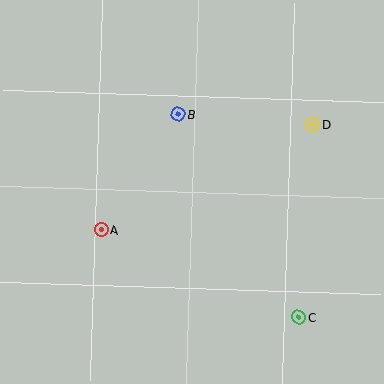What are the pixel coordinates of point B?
Point B is at (178, 114).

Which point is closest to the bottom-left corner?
Point A is closest to the bottom-left corner.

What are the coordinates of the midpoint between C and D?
The midpoint between C and D is at (306, 221).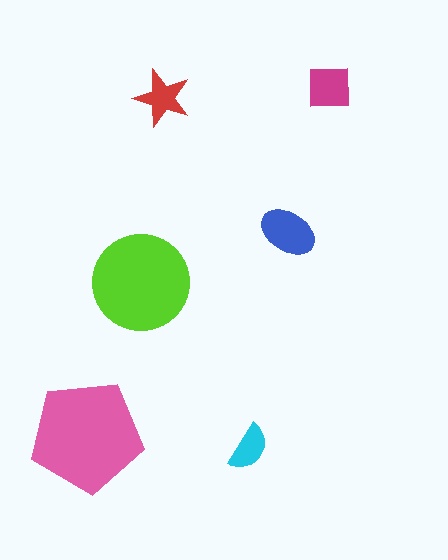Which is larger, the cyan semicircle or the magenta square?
The magenta square.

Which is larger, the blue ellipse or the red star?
The blue ellipse.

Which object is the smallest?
The cyan semicircle.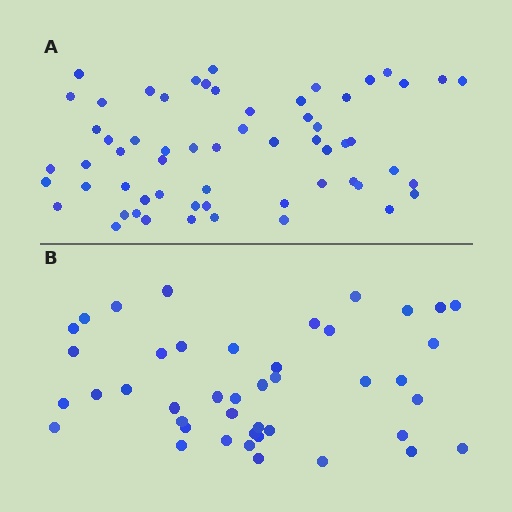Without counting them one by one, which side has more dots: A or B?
Region A (the top region) has more dots.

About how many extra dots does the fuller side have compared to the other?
Region A has approximately 15 more dots than region B.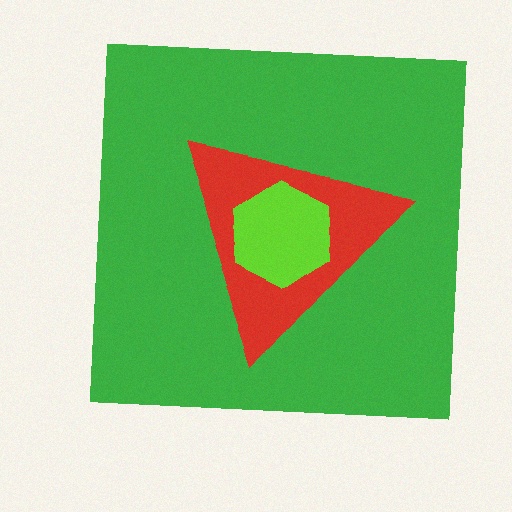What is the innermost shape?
The lime hexagon.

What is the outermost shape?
The green square.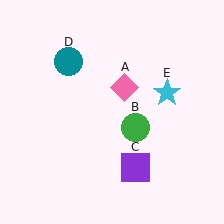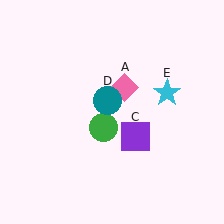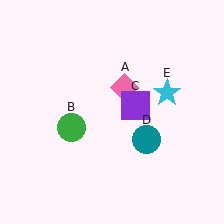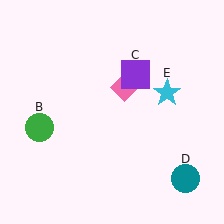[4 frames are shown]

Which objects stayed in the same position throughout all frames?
Pink diamond (object A) and cyan star (object E) remained stationary.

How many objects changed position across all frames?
3 objects changed position: green circle (object B), purple square (object C), teal circle (object D).